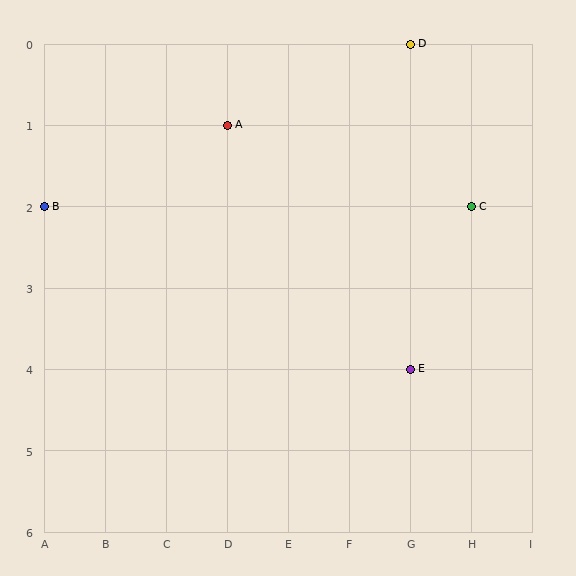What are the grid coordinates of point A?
Point A is at grid coordinates (D, 1).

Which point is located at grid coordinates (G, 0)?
Point D is at (G, 0).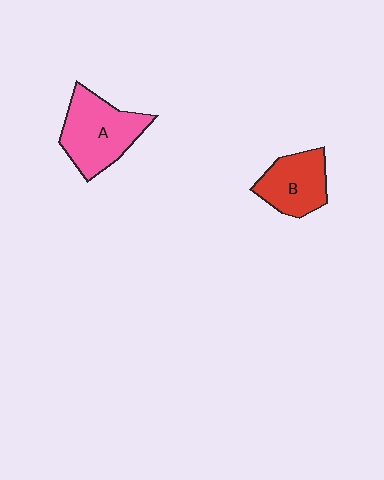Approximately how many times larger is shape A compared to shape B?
Approximately 1.4 times.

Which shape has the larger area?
Shape A (pink).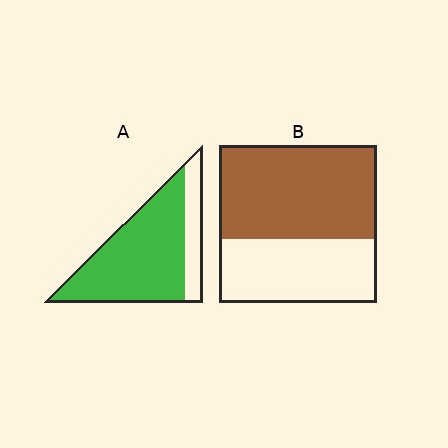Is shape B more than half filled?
Yes.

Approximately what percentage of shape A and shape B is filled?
A is approximately 80% and B is approximately 60%.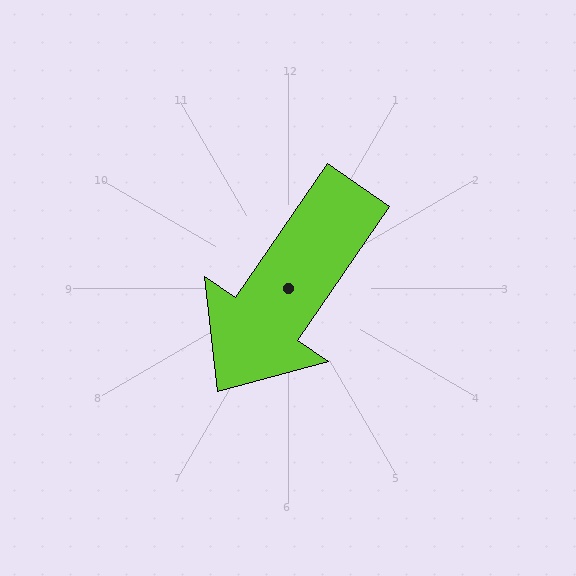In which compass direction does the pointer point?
Southwest.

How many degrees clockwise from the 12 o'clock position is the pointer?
Approximately 214 degrees.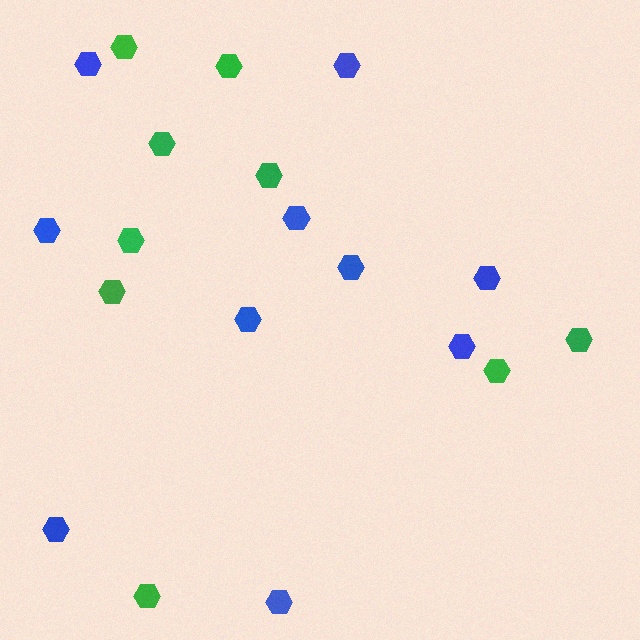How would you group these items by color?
There are 2 groups: one group of blue hexagons (10) and one group of green hexagons (9).